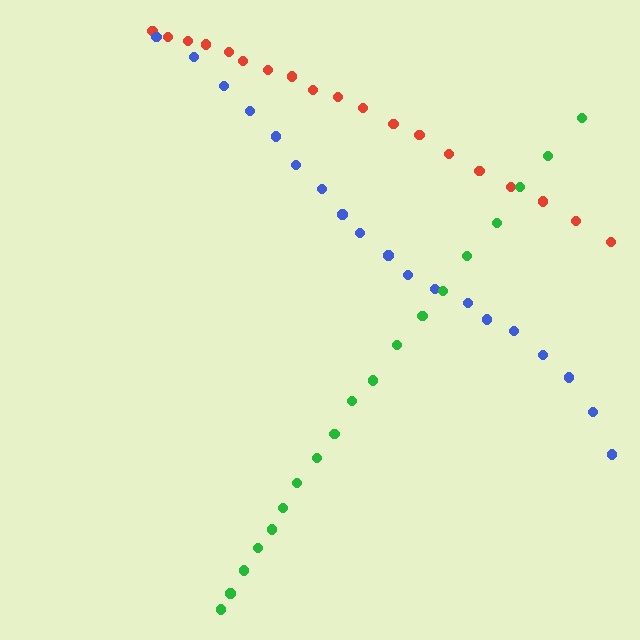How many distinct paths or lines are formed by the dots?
There are 3 distinct paths.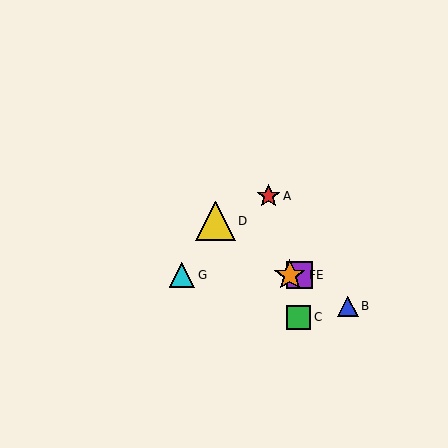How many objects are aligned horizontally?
3 objects (E, F, G) are aligned horizontally.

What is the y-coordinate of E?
Object E is at y≈275.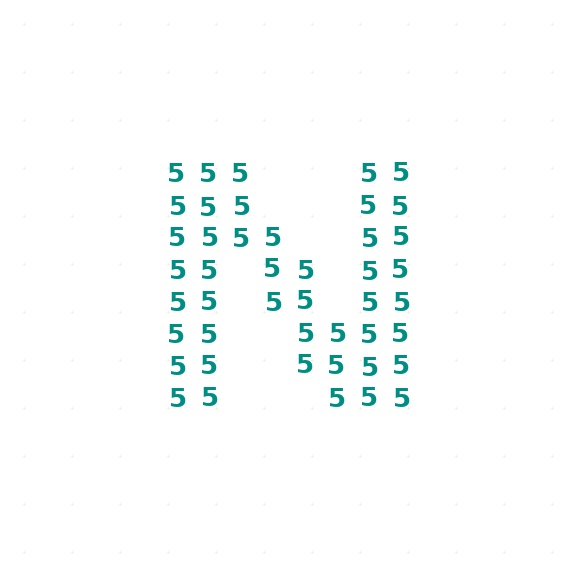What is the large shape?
The large shape is the letter N.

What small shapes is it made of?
It is made of small digit 5's.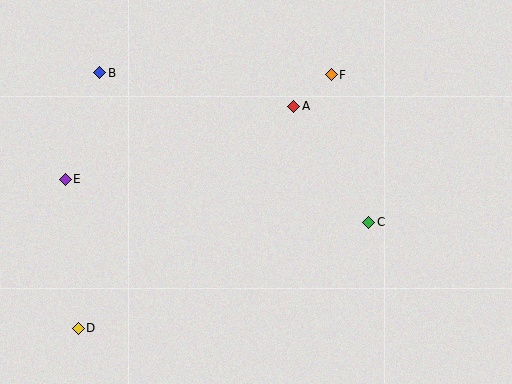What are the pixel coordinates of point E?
Point E is at (65, 179).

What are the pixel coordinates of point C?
Point C is at (369, 222).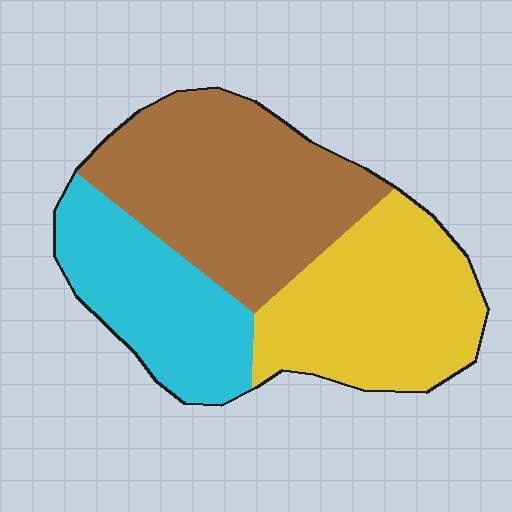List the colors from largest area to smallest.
From largest to smallest: brown, yellow, cyan.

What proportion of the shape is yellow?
Yellow takes up between a quarter and a half of the shape.